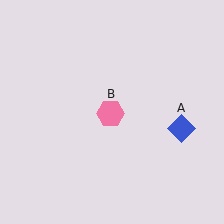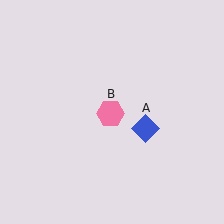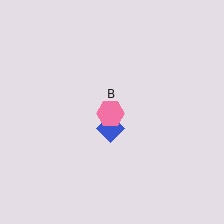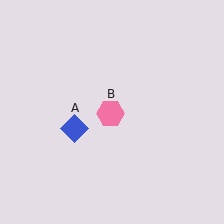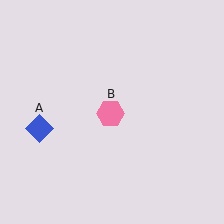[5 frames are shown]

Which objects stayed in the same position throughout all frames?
Pink hexagon (object B) remained stationary.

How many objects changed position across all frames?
1 object changed position: blue diamond (object A).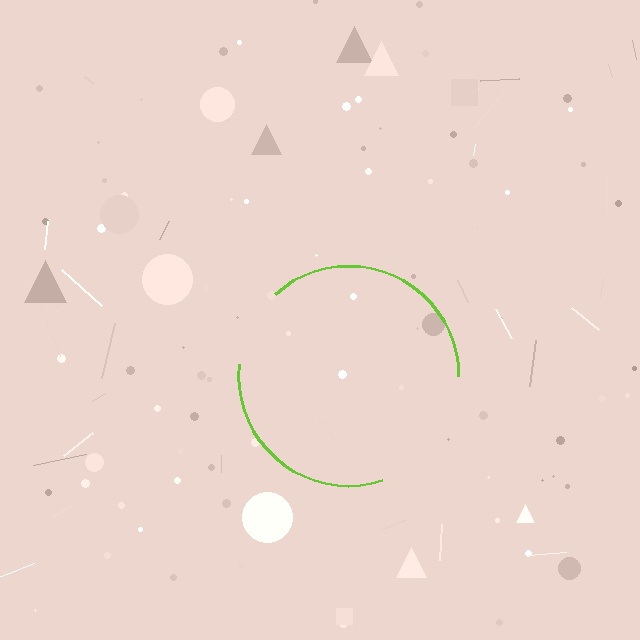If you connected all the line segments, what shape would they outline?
They would outline a circle.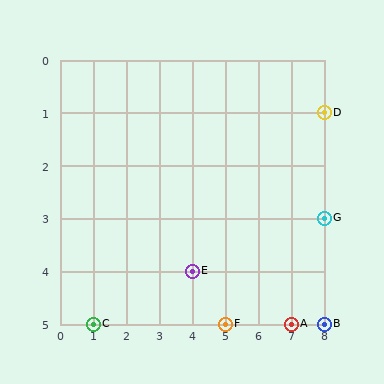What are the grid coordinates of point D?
Point D is at grid coordinates (8, 1).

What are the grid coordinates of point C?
Point C is at grid coordinates (1, 5).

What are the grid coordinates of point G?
Point G is at grid coordinates (8, 3).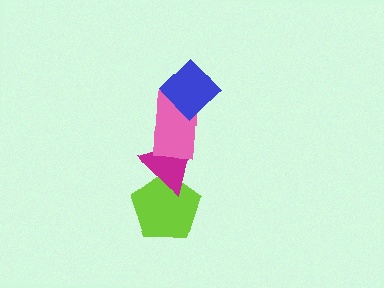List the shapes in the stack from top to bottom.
From top to bottom: the blue diamond, the pink rectangle, the magenta triangle, the lime pentagon.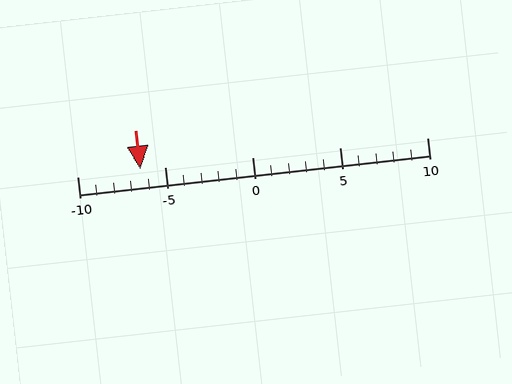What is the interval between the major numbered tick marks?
The major tick marks are spaced 5 units apart.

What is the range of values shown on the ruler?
The ruler shows values from -10 to 10.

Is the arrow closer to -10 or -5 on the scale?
The arrow is closer to -5.